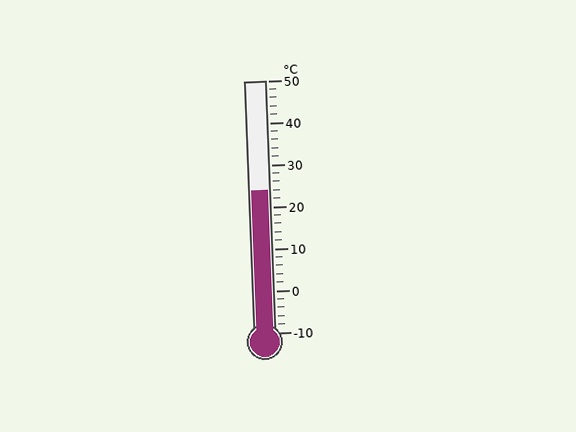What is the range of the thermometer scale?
The thermometer scale ranges from -10°C to 50°C.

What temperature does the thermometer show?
The thermometer shows approximately 24°C.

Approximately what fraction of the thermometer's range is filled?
The thermometer is filled to approximately 55% of its range.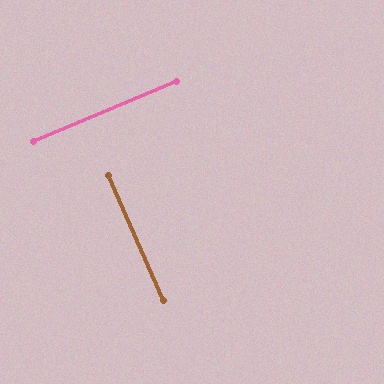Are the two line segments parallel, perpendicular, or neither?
Perpendicular — they meet at approximately 89°.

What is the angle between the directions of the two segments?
Approximately 89 degrees.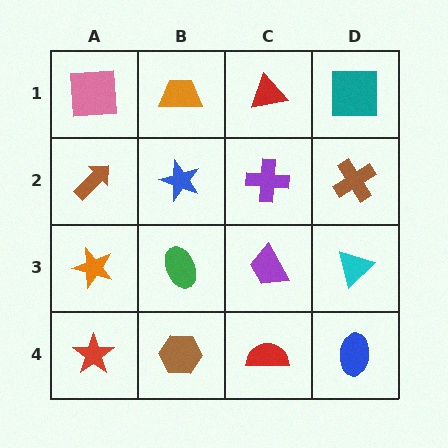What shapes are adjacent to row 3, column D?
A brown cross (row 2, column D), a blue ellipse (row 4, column D), a purple trapezoid (row 3, column C).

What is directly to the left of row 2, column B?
A brown arrow.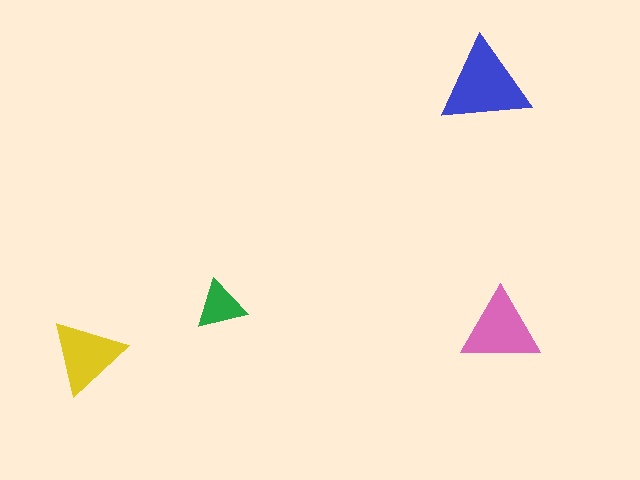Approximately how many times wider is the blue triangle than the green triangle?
About 2 times wider.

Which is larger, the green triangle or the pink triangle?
The pink one.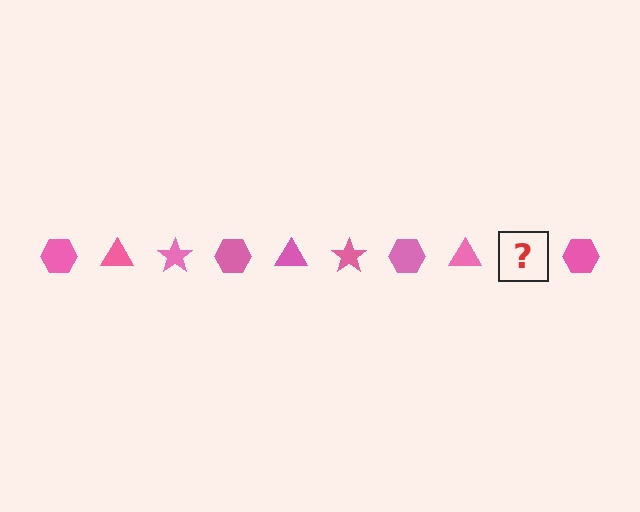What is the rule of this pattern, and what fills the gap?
The rule is that the pattern cycles through hexagon, triangle, star shapes in pink. The gap should be filled with a pink star.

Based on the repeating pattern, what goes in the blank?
The blank should be a pink star.